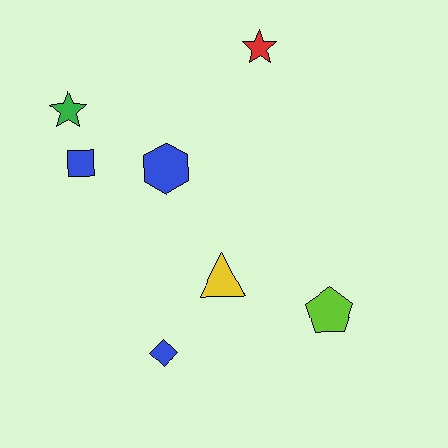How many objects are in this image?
There are 7 objects.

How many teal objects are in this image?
There are no teal objects.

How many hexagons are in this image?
There is 1 hexagon.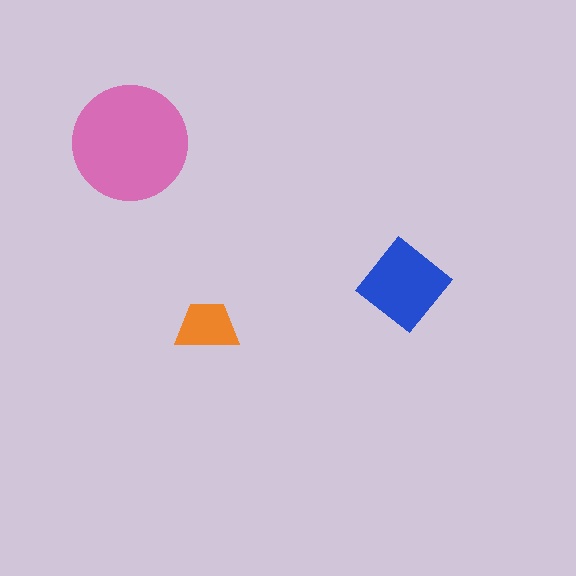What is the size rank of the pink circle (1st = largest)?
1st.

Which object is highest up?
The pink circle is topmost.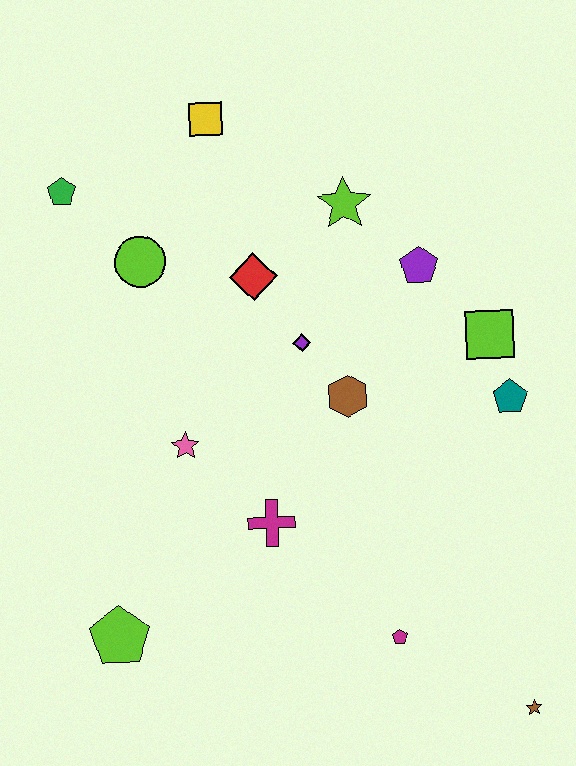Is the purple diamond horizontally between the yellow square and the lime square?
Yes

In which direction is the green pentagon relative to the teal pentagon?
The green pentagon is to the left of the teal pentagon.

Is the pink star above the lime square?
No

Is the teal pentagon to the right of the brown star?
No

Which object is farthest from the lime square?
The lime pentagon is farthest from the lime square.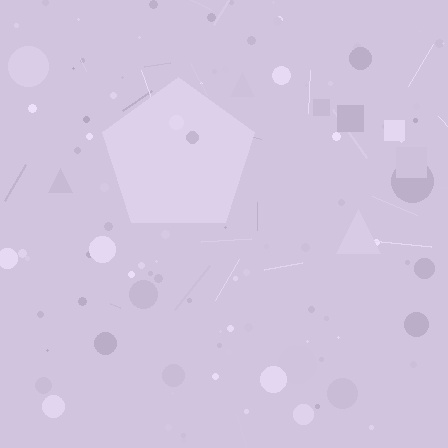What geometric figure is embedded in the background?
A pentagon is embedded in the background.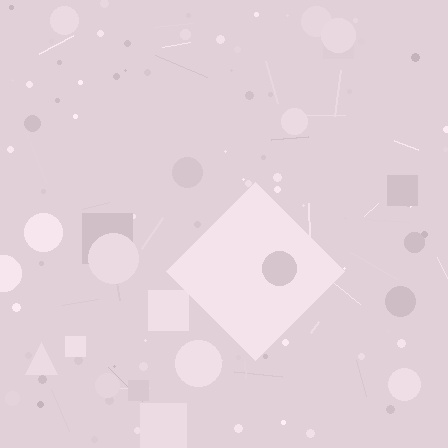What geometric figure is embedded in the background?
A diamond is embedded in the background.